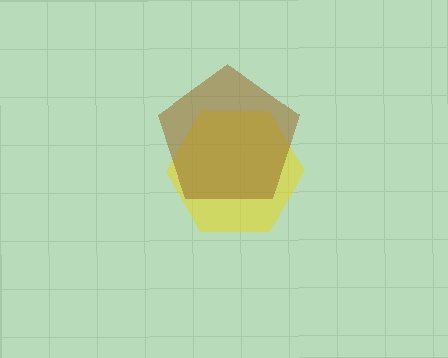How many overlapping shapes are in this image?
There are 2 overlapping shapes in the image.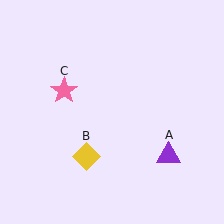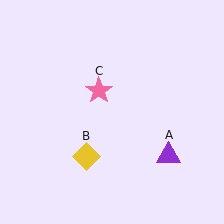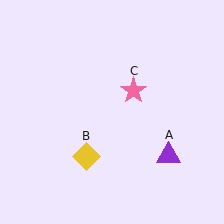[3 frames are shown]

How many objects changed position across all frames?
1 object changed position: pink star (object C).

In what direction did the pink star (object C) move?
The pink star (object C) moved right.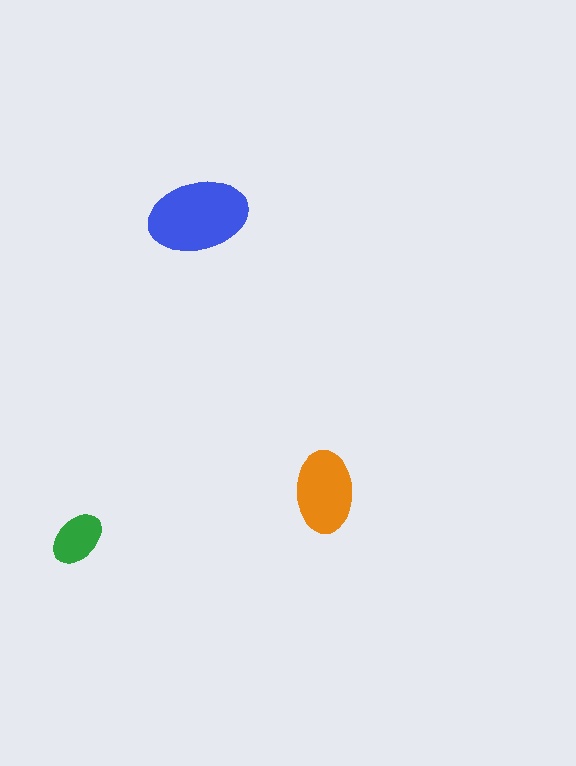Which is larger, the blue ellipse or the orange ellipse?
The blue one.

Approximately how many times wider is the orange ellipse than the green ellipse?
About 1.5 times wider.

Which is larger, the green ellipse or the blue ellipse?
The blue one.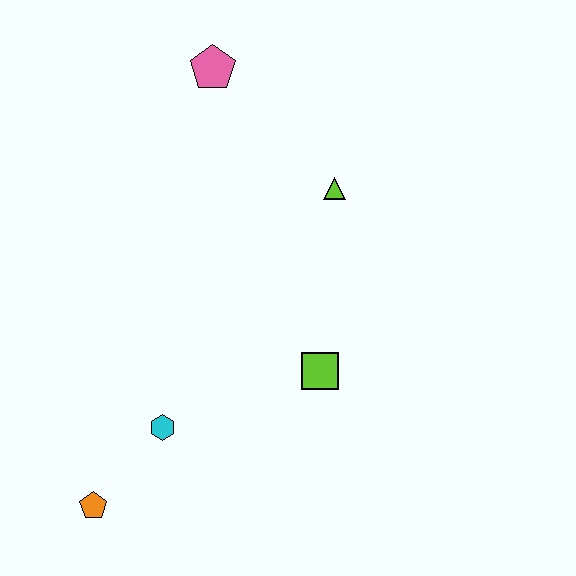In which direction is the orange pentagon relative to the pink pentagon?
The orange pentagon is below the pink pentagon.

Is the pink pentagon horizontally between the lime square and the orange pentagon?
Yes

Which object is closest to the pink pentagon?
The lime triangle is closest to the pink pentagon.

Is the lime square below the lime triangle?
Yes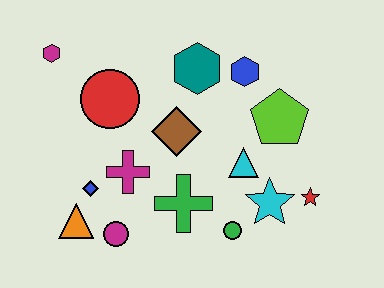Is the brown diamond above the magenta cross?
Yes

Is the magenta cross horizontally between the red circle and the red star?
Yes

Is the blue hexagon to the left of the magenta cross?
No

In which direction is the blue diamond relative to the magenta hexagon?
The blue diamond is below the magenta hexagon.